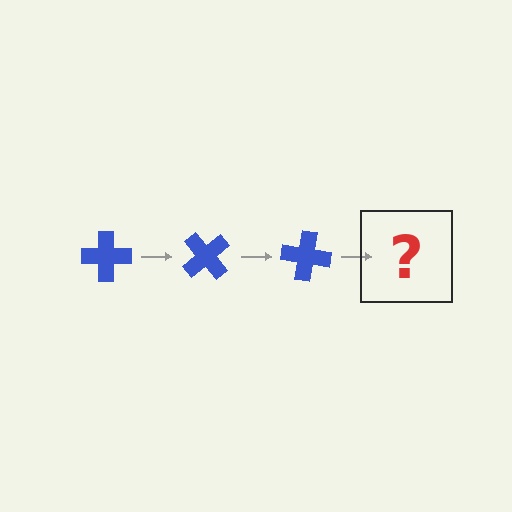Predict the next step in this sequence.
The next step is a blue cross rotated 150 degrees.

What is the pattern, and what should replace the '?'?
The pattern is that the cross rotates 50 degrees each step. The '?' should be a blue cross rotated 150 degrees.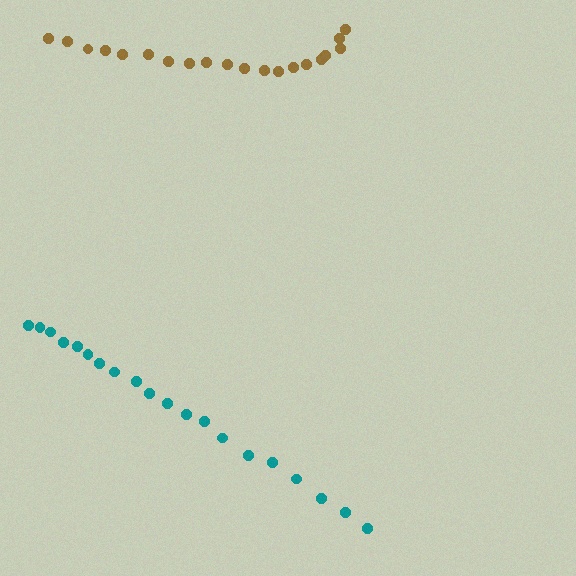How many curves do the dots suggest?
There are 2 distinct paths.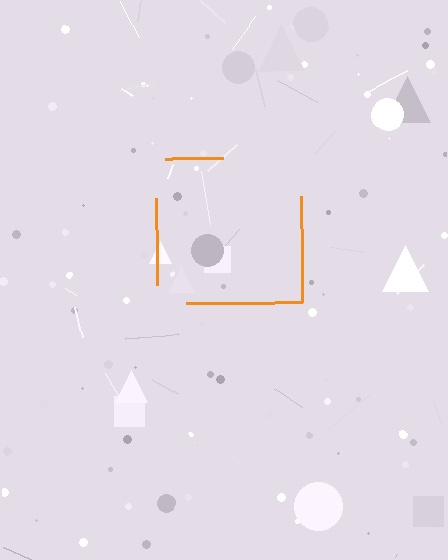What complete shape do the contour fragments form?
The contour fragments form a square.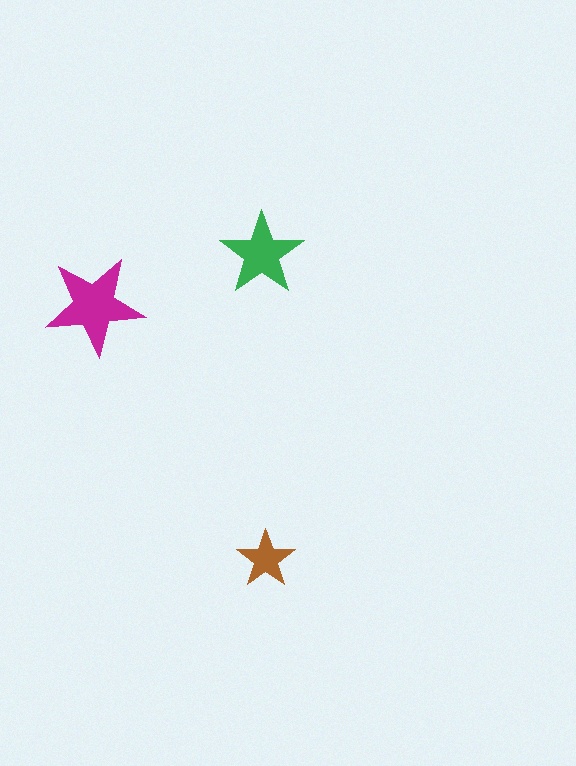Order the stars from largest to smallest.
the magenta one, the green one, the brown one.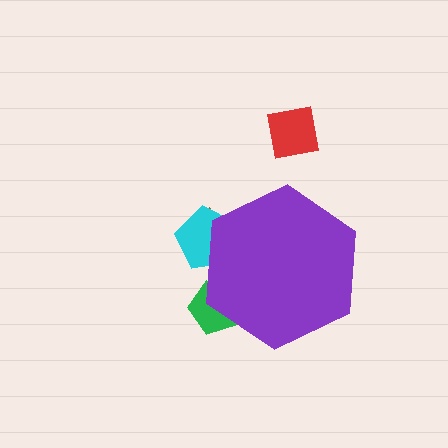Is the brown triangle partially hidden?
Yes, the brown triangle is partially hidden behind the purple hexagon.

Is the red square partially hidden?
No, the red square is fully visible.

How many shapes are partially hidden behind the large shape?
3 shapes are partially hidden.